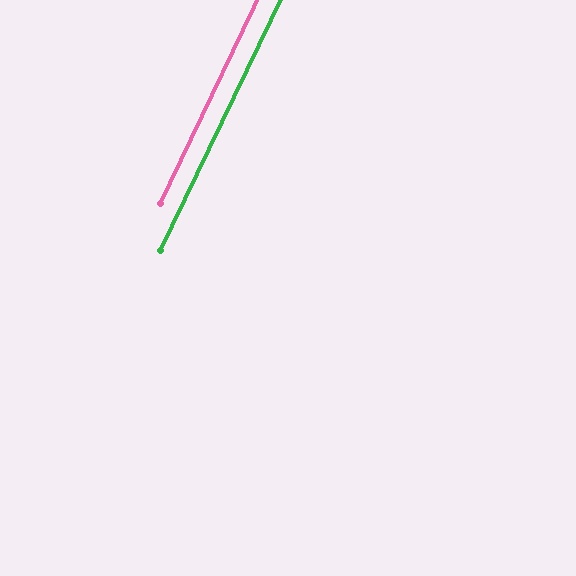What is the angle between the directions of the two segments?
Approximately 0 degrees.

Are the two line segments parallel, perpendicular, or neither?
Parallel — their directions differ by only 0.1°.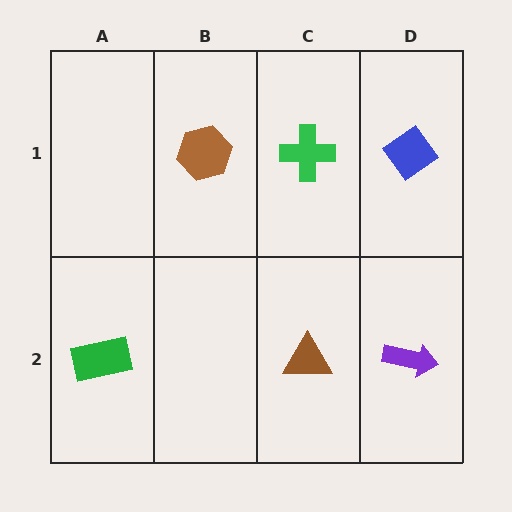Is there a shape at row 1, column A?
No, that cell is empty.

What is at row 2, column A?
A green rectangle.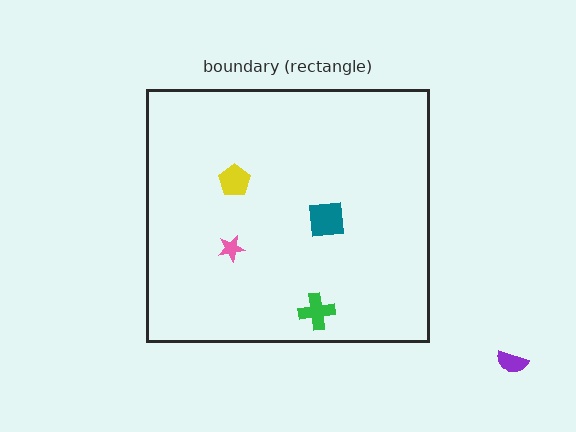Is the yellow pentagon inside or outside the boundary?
Inside.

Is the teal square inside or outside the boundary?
Inside.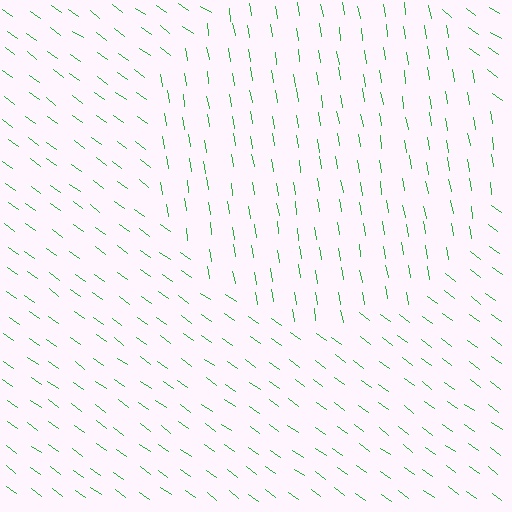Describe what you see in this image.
The image is filled with small green line segments. A circle region in the image has lines oriented differently from the surrounding lines, creating a visible texture boundary.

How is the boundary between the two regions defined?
The boundary is defined purely by a change in line orientation (approximately 45 degrees difference). All lines are the same color and thickness.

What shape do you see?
I see a circle.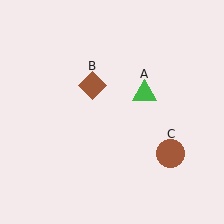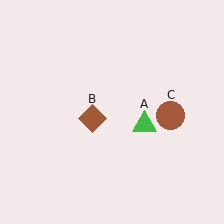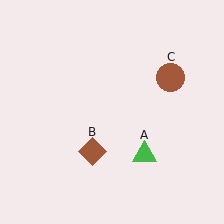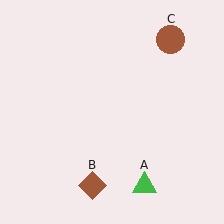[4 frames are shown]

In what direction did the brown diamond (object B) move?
The brown diamond (object B) moved down.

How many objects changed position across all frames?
3 objects changed position: green triangle (object A), brown diamond (object B), brown circle (object C).